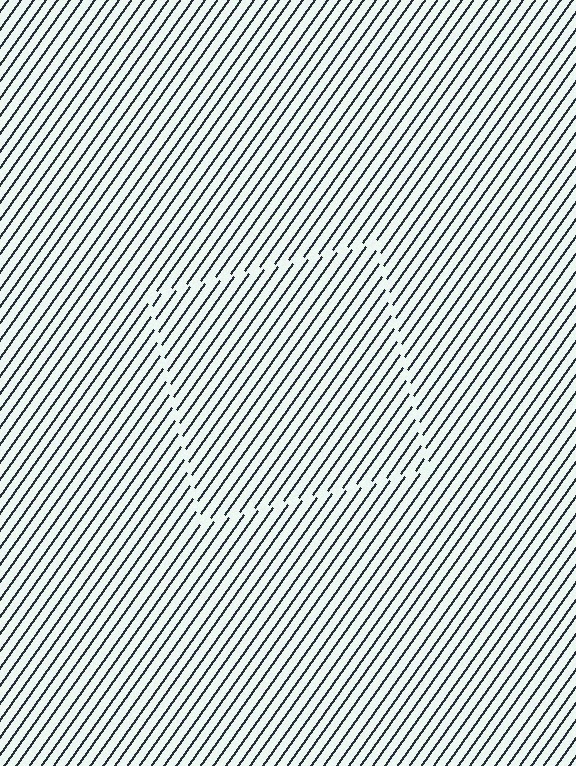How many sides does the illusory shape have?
4 sides — the line-ends trace a square.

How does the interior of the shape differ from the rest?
The interior of the shape contains the same grating, shifted by half a period — the contour is defined by the phase discontinuity where line-ends from the inner and outer gratings abut.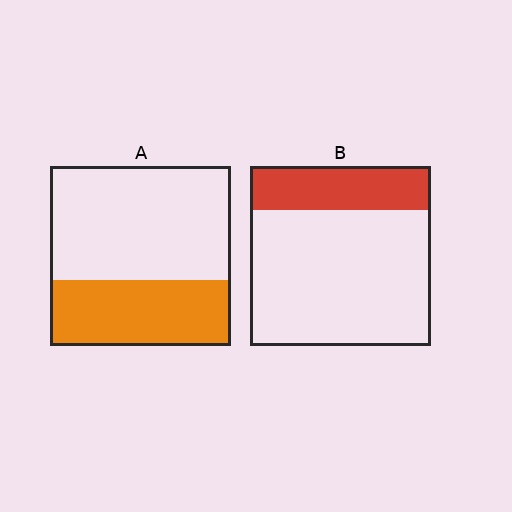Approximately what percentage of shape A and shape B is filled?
A is approximately 35% and B is approximately 25%.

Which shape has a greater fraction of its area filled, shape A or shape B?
Shape A.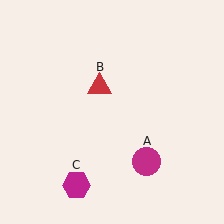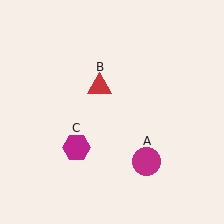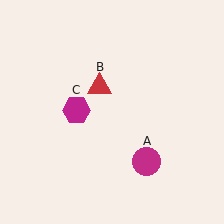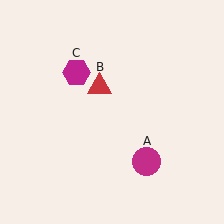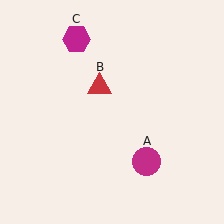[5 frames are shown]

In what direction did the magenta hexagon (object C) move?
The magenta hexagon (object C) moved up.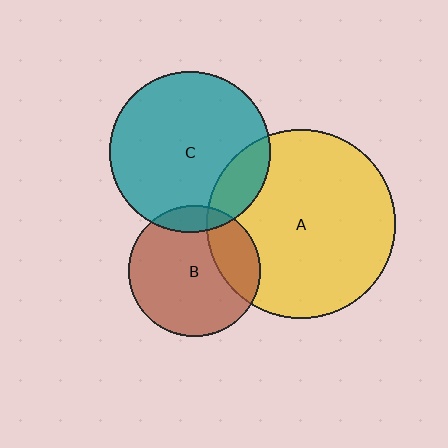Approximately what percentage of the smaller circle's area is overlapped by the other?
Approximately 15%.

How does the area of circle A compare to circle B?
Approximately 2.0 times.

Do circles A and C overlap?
Yes.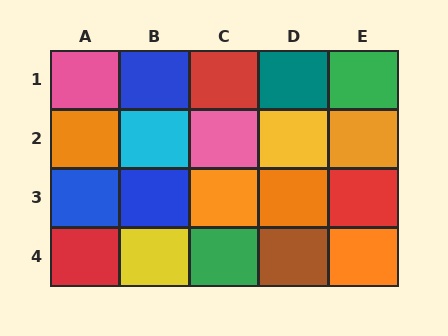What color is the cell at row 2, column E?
Orange.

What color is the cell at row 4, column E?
Orange.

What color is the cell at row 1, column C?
Red.